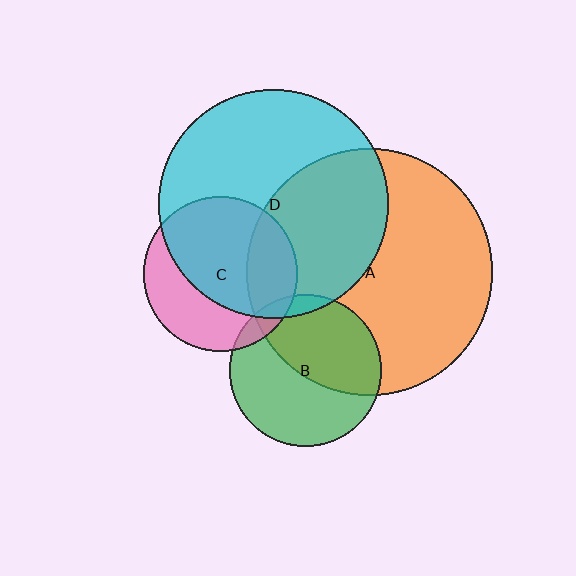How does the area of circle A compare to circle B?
Approximately 2.6 times.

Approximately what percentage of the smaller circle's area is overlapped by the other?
Approximately 5%.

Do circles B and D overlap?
Yes.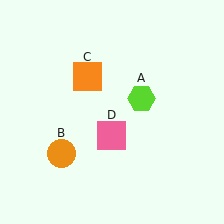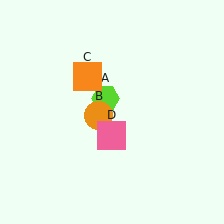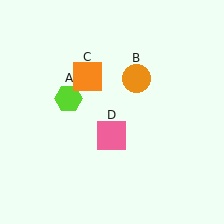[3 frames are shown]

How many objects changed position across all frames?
2 objects changed position: lime hexagon (object A), orange circle (object B).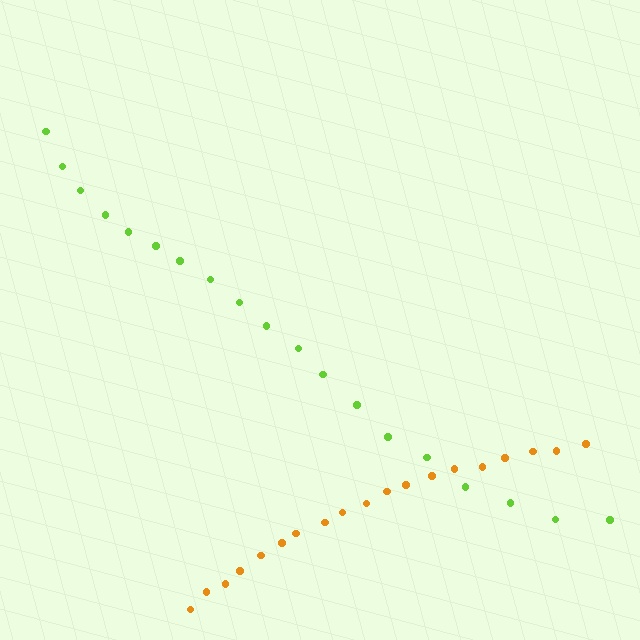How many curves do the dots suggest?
There are 2 distinct paths.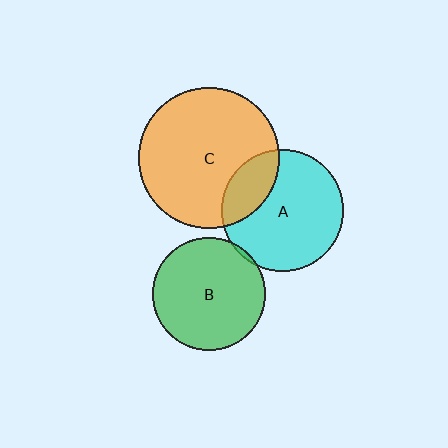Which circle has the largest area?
Circle C (orange).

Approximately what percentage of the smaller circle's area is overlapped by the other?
Approximately 20%.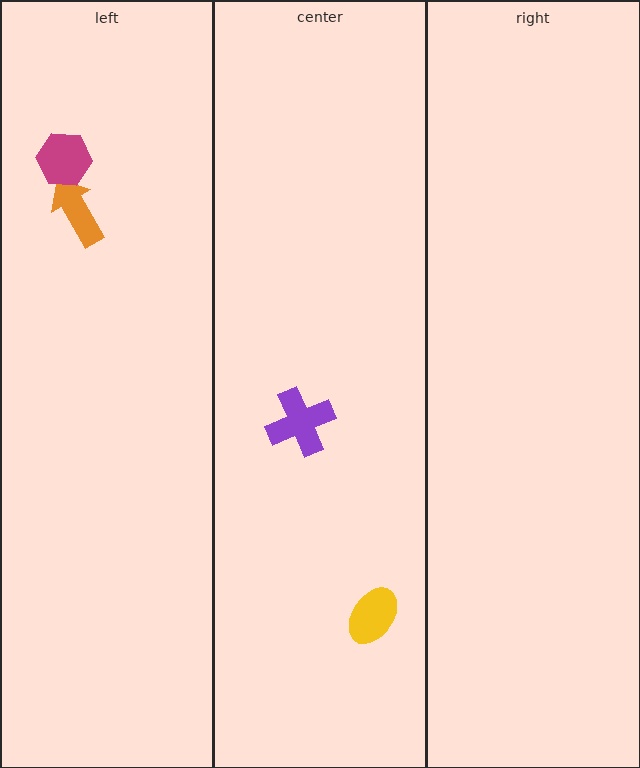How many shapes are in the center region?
2.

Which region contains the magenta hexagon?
The left region.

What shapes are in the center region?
The purple cross, the yellow ellipse.